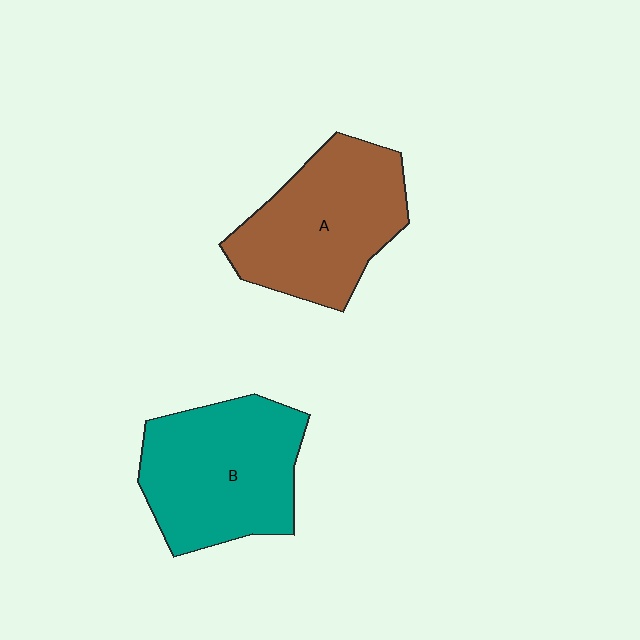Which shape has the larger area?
Shape B (teal).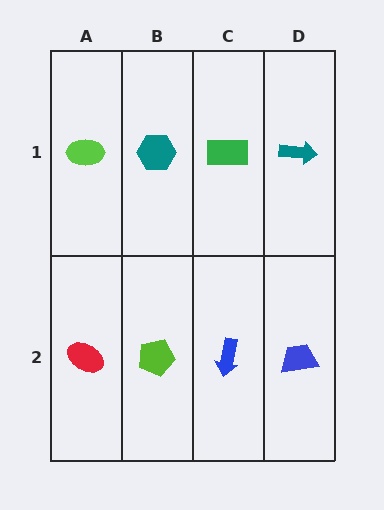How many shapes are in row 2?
4 shapes.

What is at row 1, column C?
A green rectangle.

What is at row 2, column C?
A blue arrow.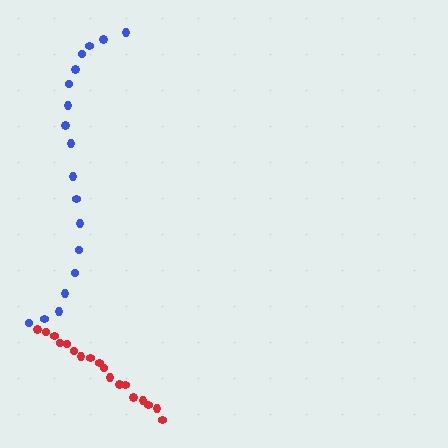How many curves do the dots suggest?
There are 2 distinct paths.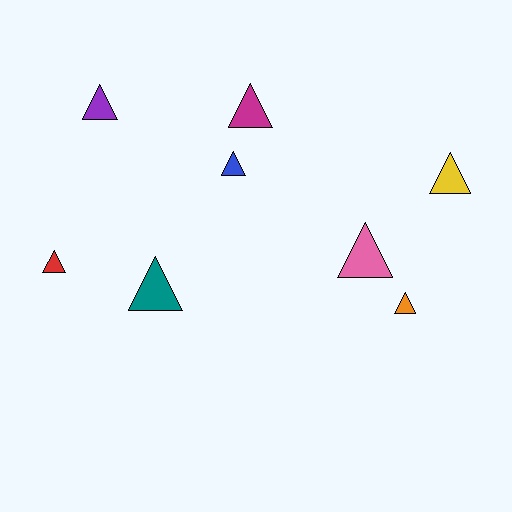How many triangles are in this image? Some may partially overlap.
There are 8 triangles.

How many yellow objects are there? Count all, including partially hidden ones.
There is 1 yellow object.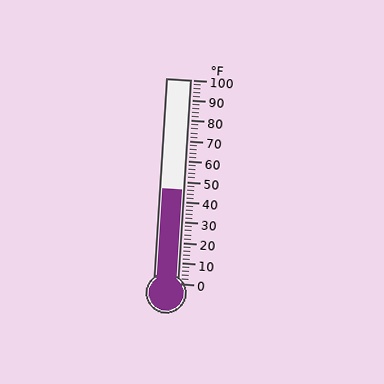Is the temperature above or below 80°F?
The temperature is below 80°F.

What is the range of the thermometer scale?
The thermometer scale ranges from 0°F to 100°F.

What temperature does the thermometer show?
The thermometer shows approximately 46°F.